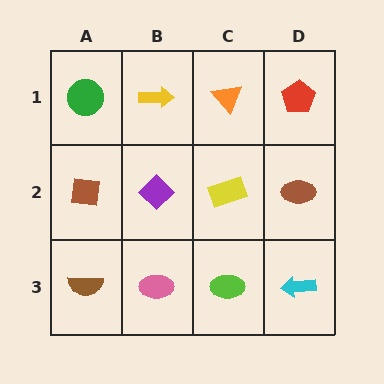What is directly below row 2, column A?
A brown semicircle.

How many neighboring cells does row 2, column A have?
3.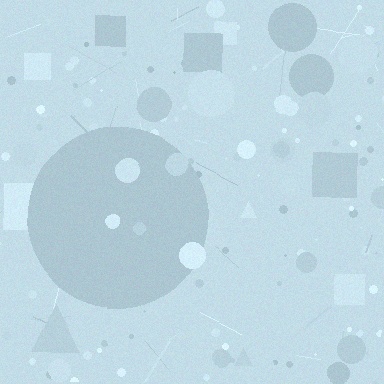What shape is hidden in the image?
A circle is hidden in the image.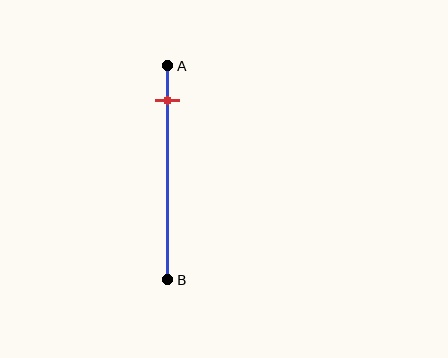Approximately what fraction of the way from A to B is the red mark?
The red mark is approximately 15% of the way from A to B.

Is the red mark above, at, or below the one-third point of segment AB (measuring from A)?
The red mark is above the one-third point of segment AB.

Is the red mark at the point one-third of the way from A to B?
No, the mark is at about 15% from A, not at the 33% one-third point.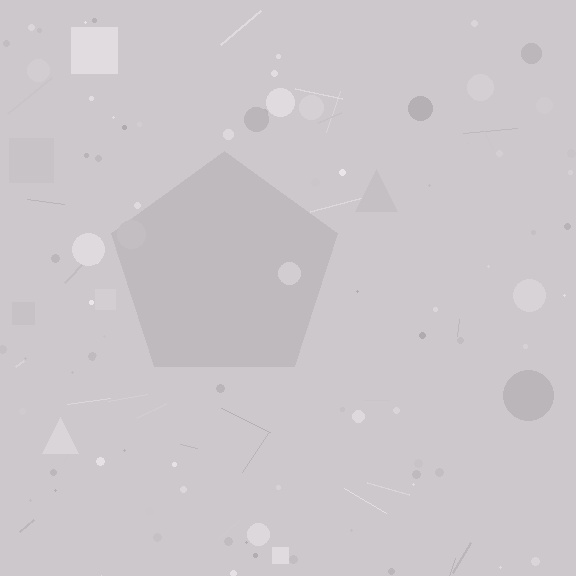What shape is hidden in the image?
A pentagon is hidden in the image.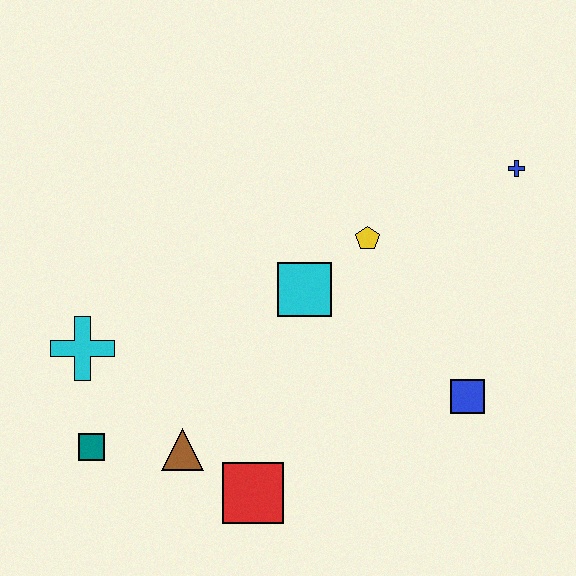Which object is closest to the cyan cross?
The teal square is closest to the cyan cross.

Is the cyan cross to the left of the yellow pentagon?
Yes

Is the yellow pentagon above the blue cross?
No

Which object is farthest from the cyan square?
The teal square is farthest from the cyan square.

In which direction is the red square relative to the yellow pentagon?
The red square is below the yellow pentagon.